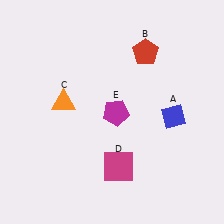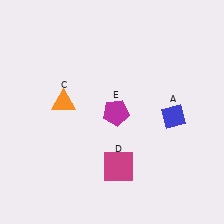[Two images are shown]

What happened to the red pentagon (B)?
The red pentagon (B) was removed in Image 2. It was in the top-right area of Image 1.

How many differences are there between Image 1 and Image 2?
There is 1 difference between the two images.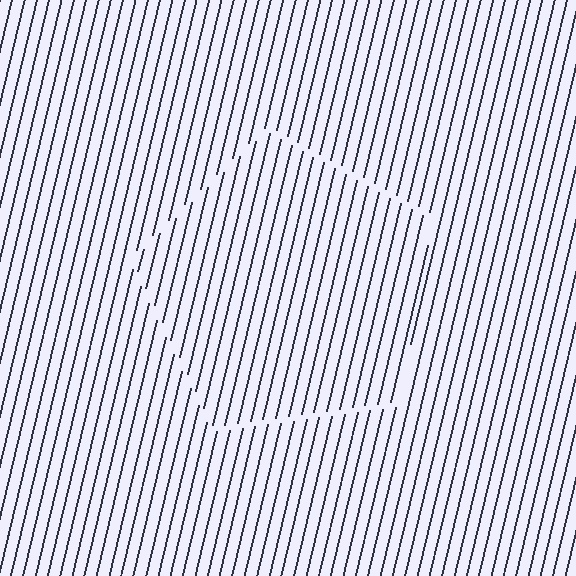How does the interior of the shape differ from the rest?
The interior of the shape contains the same grating, shifted by half a period — the contour is defined by the phase discontinuity where line-ends from the inner and outer gratings abut.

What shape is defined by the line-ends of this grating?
An illusory pentagon. The interior of the shape contains the same grating, shifted by half a period — the contour is defined by the phase discontinuity where line-ends from the inner and outer gratings abut.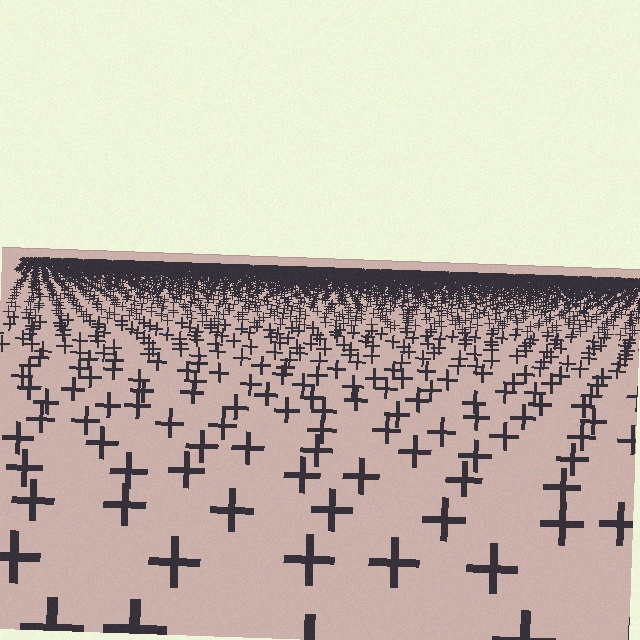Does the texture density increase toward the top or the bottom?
Density increases toward the top.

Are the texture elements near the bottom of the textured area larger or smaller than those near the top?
Larger. Near the bottom, elements are closer to the viewer and appear at a bigger on-screen size.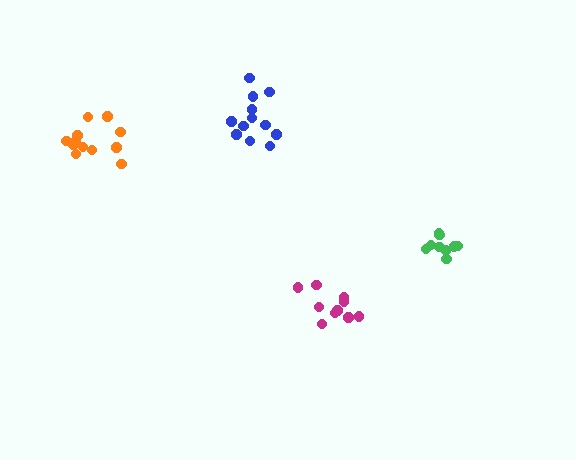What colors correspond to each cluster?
The clusters are colored: magenta, orange, blue, green.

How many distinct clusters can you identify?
There are 4 distinct clusters.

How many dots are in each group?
Group 1: 10 dots, Group 2: 12 dots, Group 3: 12 dots, Group 4: 9 dots (43 total).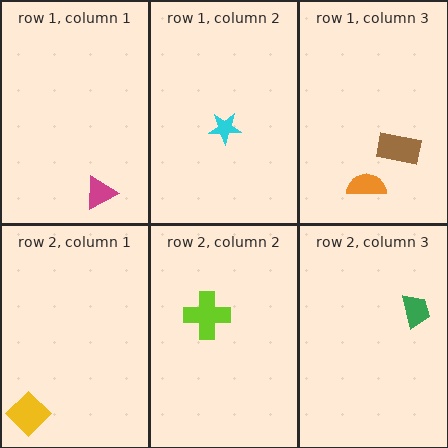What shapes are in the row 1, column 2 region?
The cyan star.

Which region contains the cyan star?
The row 1, column 2 region.